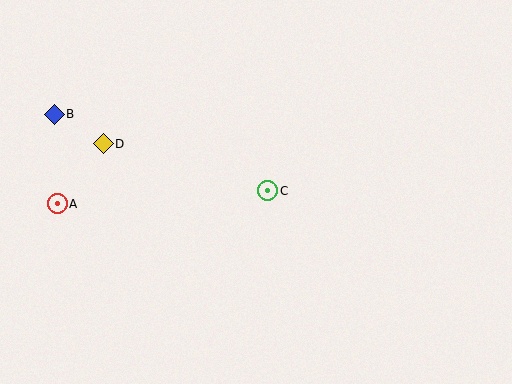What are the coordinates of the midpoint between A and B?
The midpoint between A and B is at (56, 159).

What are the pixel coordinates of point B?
Point B is at (54, 114).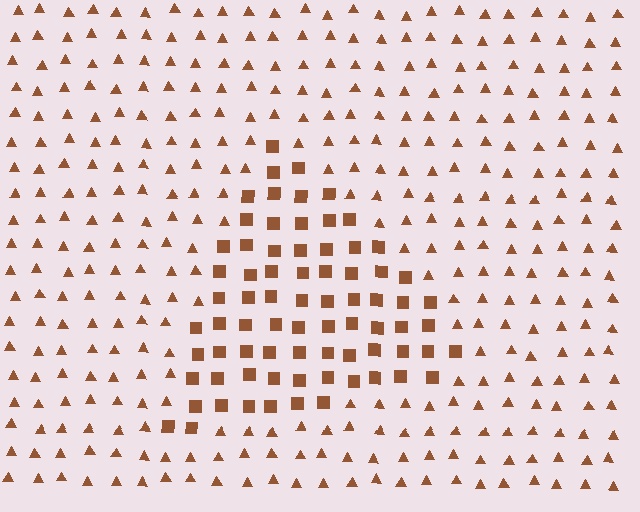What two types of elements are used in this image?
The image uses squares inside the triangle region and triangles outside it.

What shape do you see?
I see a triangle.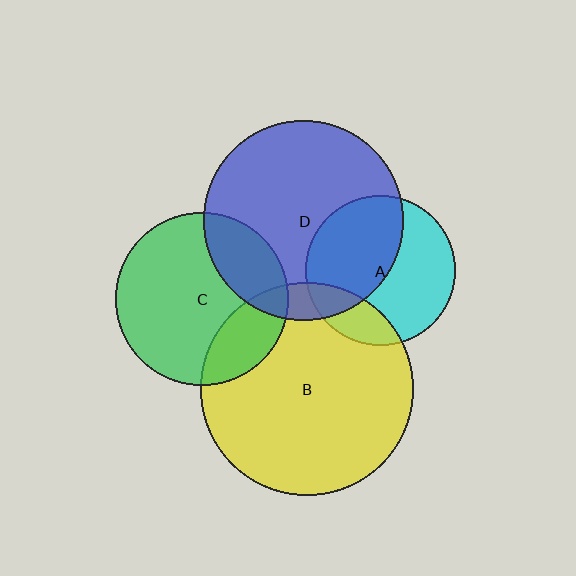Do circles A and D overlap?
Yes.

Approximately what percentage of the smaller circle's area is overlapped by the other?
Approximately 50%.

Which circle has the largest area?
Circle B (yellow).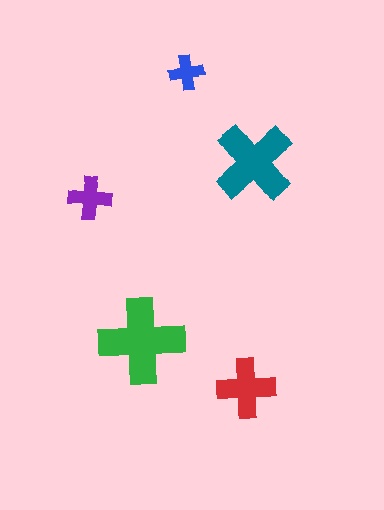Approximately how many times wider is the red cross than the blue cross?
About 1.5 times wider.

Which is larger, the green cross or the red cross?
The green one.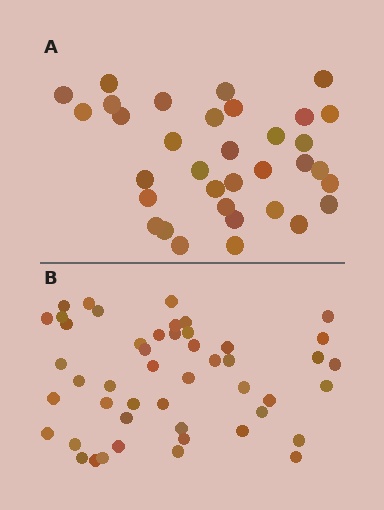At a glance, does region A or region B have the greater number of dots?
Region B (the bottom region) has more dots.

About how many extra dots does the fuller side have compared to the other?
Region B has approximately 15 more dots than region A.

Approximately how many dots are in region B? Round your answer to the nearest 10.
About 50 dots. (The exact count is 48, which rounds to 50.)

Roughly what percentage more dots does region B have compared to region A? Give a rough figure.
About 40% more.